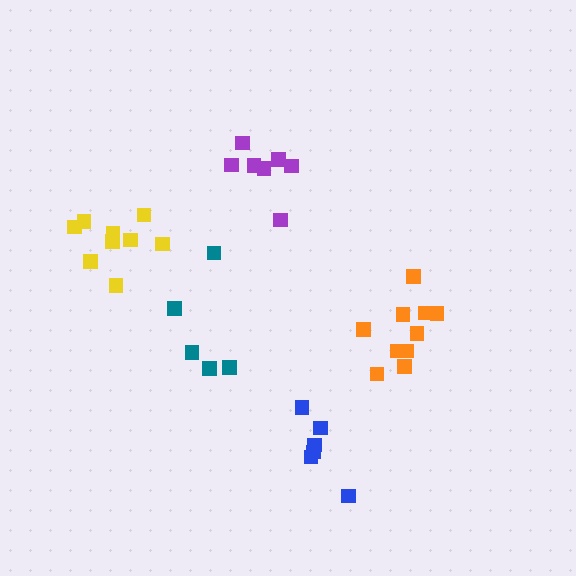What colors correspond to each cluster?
The clusters are colored: purple, teal, orange, blue, yellow.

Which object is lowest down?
The blue cluster is bottommost.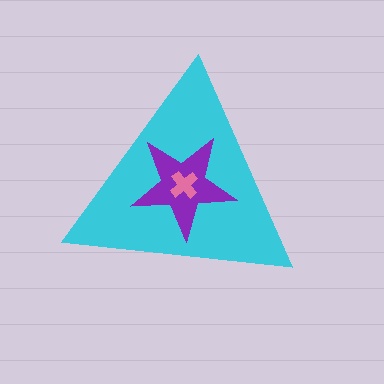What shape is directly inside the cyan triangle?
The purple star.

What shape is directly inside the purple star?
The pink cross.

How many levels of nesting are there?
3.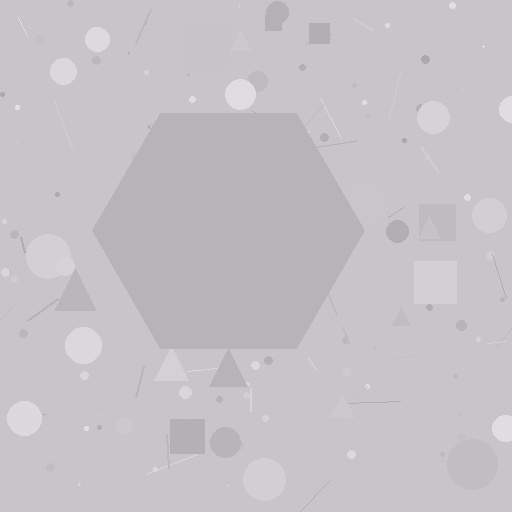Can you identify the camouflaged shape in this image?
The camouflaged shape is a hexagon.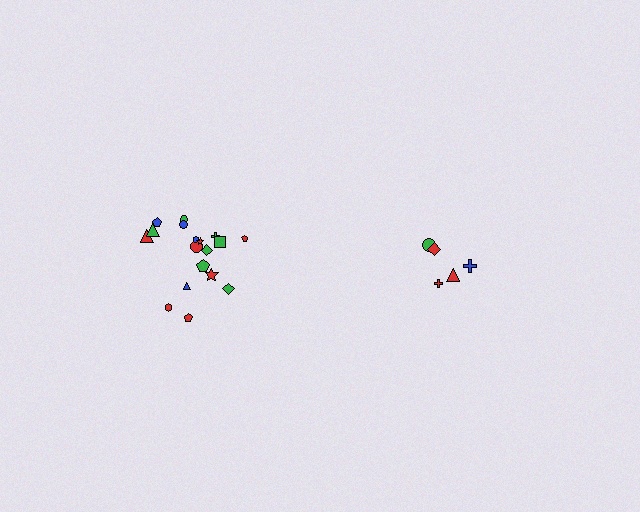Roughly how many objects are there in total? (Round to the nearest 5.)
Roughly 25 objects in total.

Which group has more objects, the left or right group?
The left group.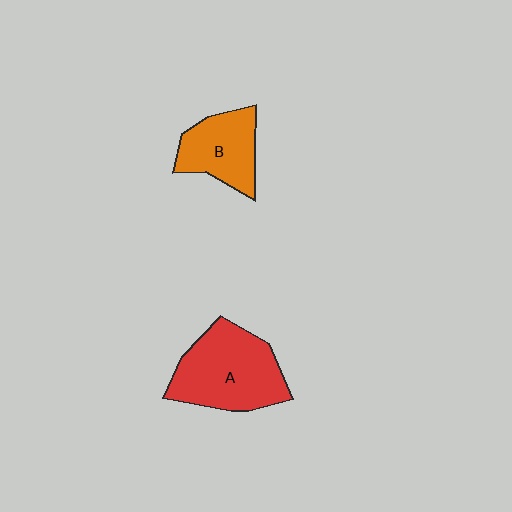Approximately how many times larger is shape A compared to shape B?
Approximately 1.5 times.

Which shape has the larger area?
Shape A (red).